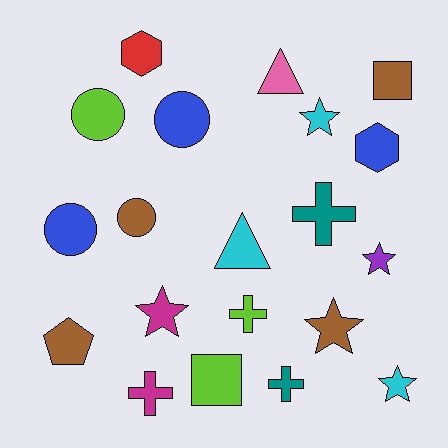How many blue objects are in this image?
There are 3 blue objects.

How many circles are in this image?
There are 4 circles.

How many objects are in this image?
There are 20 objects.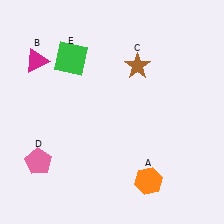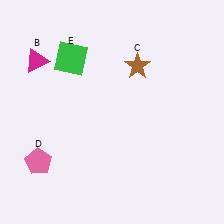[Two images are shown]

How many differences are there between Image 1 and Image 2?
There is 1 difference between the two images.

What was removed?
The orange hexagon (A) was removed in Image 2.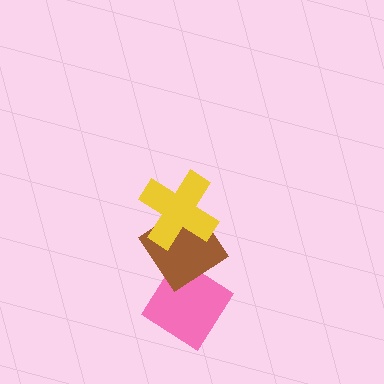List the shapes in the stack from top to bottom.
From top to bottom: the yellow cross, the brown diamond, the pink diamond.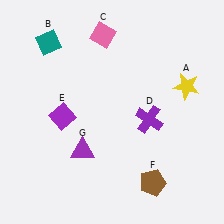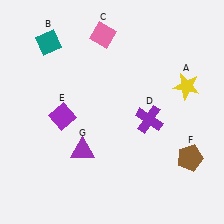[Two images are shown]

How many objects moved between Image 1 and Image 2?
1 object moved between the two images.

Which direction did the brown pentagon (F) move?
The brown pentagon (F) moved right.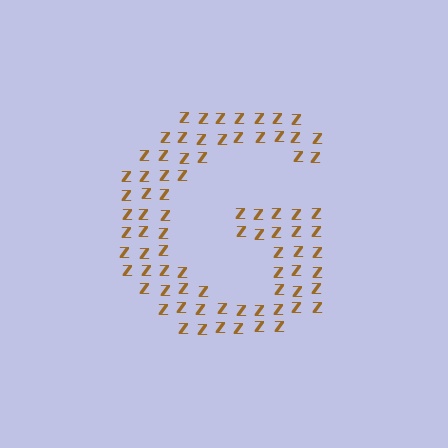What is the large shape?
The large shape is the letter G.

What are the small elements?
The small elements are letter Z's.